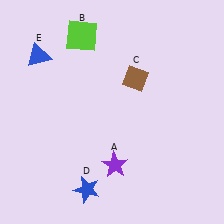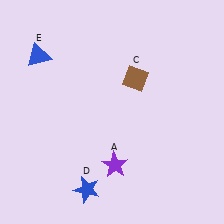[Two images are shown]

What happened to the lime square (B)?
The lime square (B) was removed in Image 2. It was in the top-left area of Image 1.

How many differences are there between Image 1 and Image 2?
There is 1 difference between the two images.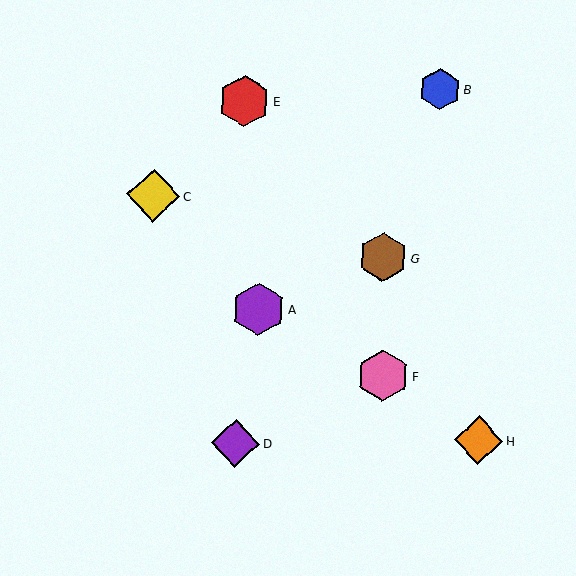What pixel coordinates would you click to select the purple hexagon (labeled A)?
Click at (258, 309) to select the purple hexagon A.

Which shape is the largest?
The yellow diamond (labeled C) is the largest.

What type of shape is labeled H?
Shape H is an orange diamond.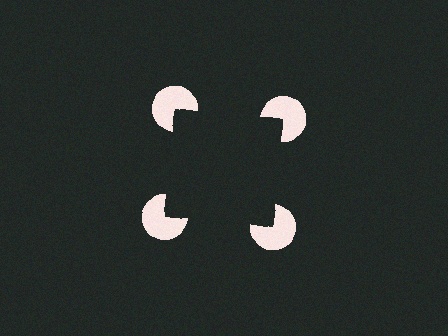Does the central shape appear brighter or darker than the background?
It typically appears slightly darker than the background, even though no actual brightness change is drawn.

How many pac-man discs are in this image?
There are 4 — one at each vertex of the illusory square.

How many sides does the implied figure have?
4 sides.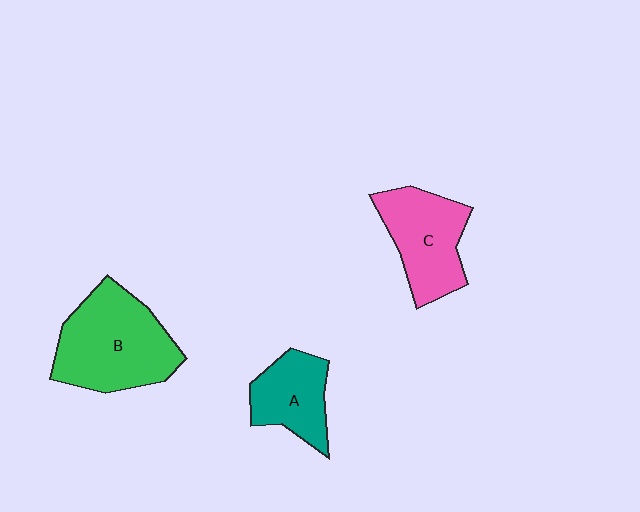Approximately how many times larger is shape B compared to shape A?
Approximately 1.8 times.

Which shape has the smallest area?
Shape A (teal).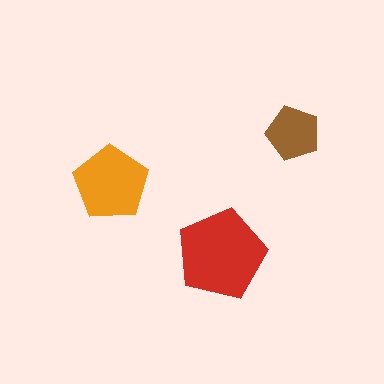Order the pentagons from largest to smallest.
the red one, the orange one, the brown one.